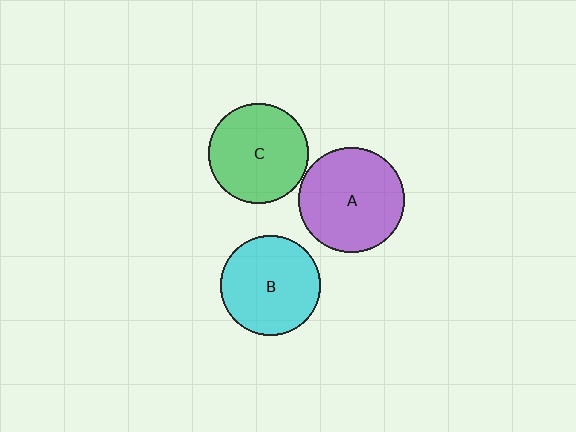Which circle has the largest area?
Circle A (purple).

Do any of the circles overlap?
No, none of the circles overlap.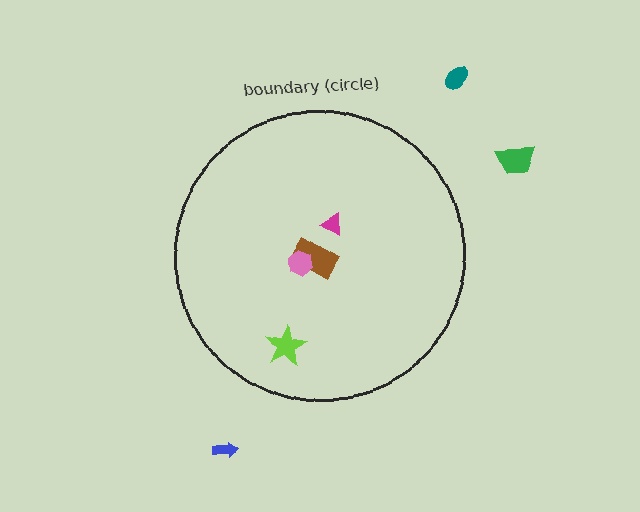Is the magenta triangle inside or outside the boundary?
Inside.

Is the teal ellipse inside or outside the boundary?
Outside.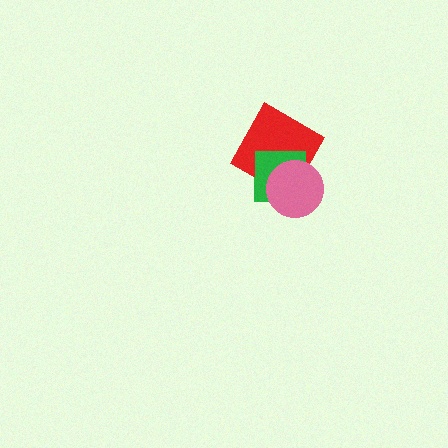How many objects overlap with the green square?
2 objects overlap with the green square.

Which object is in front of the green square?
The pink circle is in front of the green square.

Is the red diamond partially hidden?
Yes, it is partially covered by another shape.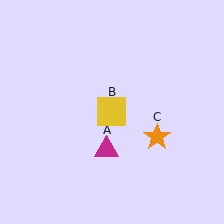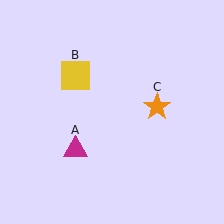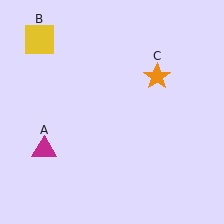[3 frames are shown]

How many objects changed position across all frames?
3 objects changed position: magenta triangle (object A), yellow square (object B), orange star (object C).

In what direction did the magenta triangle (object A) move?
The magenta triangle (object A) moved left.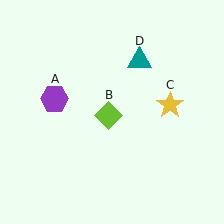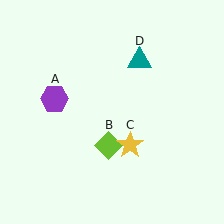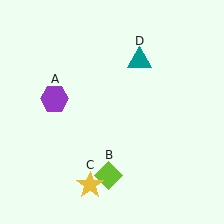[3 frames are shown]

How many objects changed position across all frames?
2 objects changed position: lime diamond (object B), yellow star (object C).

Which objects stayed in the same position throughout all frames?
Purple hexagon (object A) and teal triangle (object D) remained stationary.